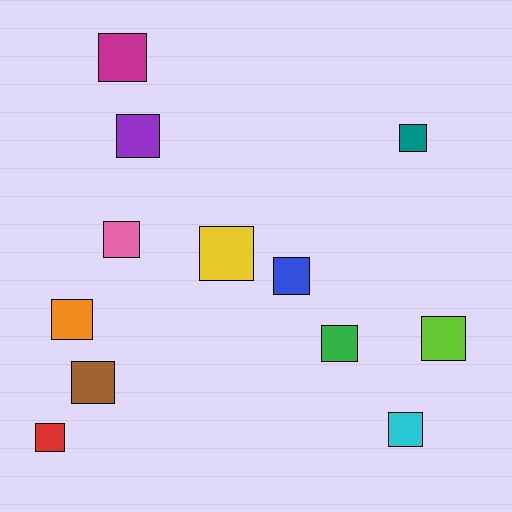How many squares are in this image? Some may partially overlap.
There are 12 squares.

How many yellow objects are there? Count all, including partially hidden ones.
There is 1 yellow object.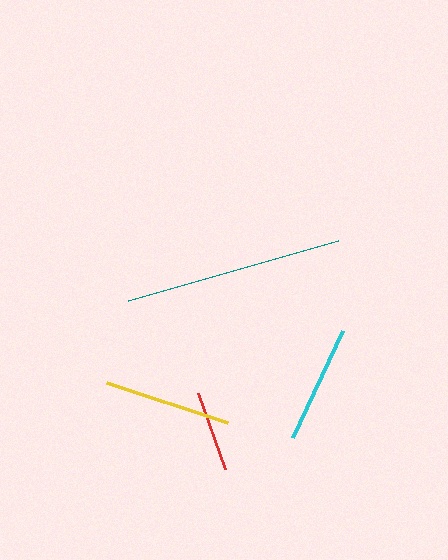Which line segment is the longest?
The teal line is the longest at approximately 219 pixels.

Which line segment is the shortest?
The red line is the shortest at approximately 81 pixels.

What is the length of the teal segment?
The teal segment is approximately 219 pixels long.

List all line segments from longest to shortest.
From longest to shortest: teal, yellow, cyan, red.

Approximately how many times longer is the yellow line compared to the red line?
The yellow line is approximately 1.6 times the length of the red line.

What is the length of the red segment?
The red segment is approximately 81 pixels long.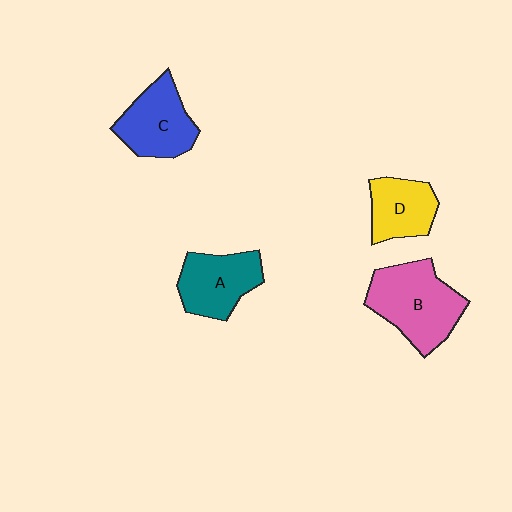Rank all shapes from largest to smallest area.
From largest to smallest: B (pink), C (blue), A (teal), D (yellow).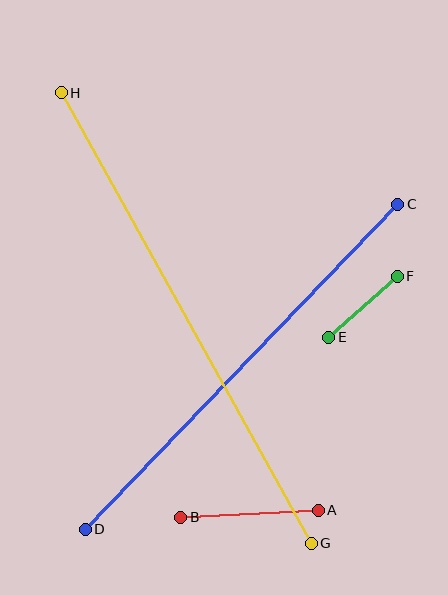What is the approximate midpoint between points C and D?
The midpoint is at approximately (242, 367) pixels.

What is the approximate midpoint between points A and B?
The midpoint is at approximately (250, 514) pixels.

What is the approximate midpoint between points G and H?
The midpoint is at approximately (186, 318) pixels.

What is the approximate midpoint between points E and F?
The midpoint is at approximately (363, 307) pixels.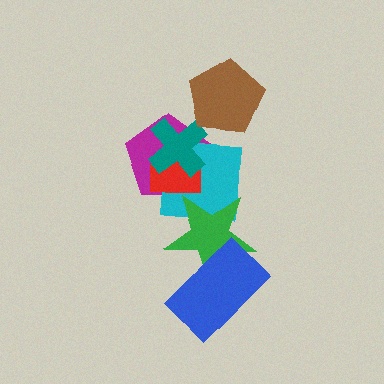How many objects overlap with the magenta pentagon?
3 objects overlap with the magenta pentagon.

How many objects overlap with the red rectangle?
3 objects overlap with the red rectangle.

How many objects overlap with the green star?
2 objects overlap with the green star.